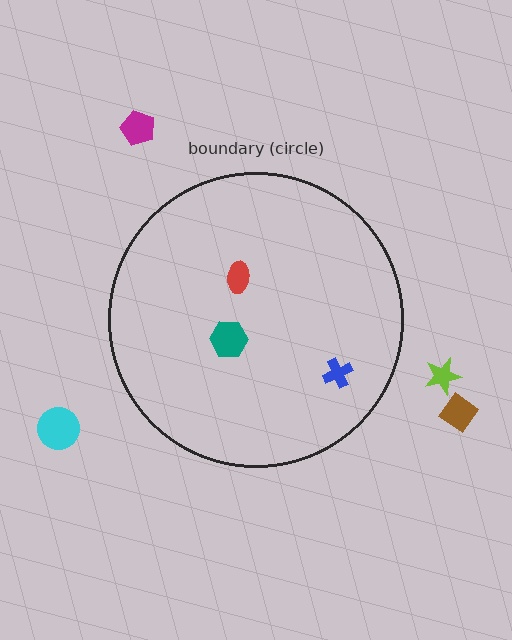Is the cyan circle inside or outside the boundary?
Outside.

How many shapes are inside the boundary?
3 inside, 4 outside.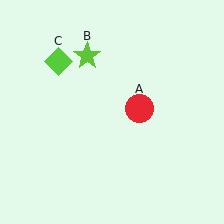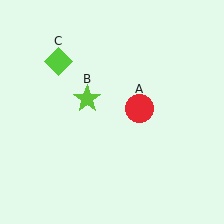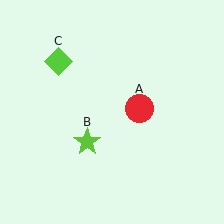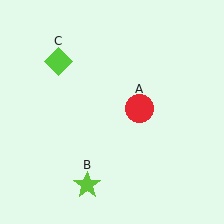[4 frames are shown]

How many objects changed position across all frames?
1 object changed position: lime star (object B).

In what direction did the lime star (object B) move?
The lime star (object B) moved down.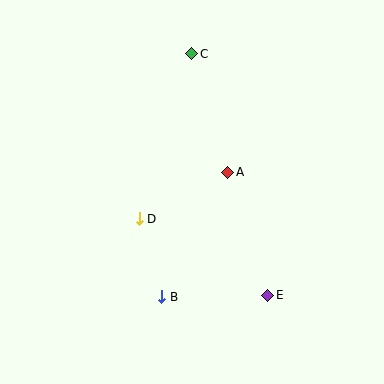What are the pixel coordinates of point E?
Point E is at (268, 295).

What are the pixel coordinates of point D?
Point D is at (139, 219).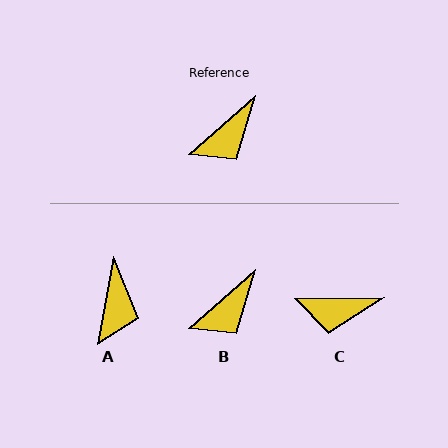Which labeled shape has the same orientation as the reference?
B.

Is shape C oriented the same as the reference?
No, it is off by about 40 degrees.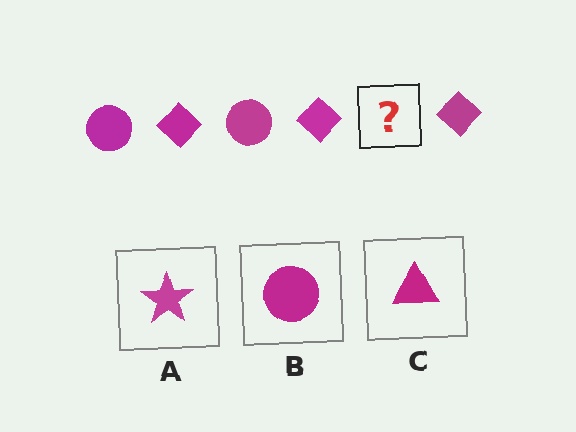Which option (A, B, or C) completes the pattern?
B.